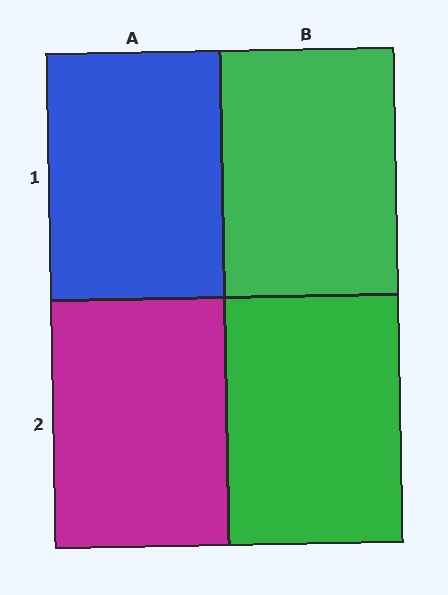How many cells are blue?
1 cell is blue.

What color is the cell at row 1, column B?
Green.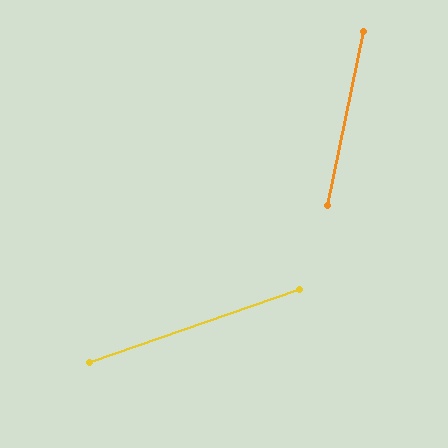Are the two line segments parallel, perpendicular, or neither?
Neither parallel nor perpendicular — they differ by about 59°.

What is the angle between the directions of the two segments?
Approximately 59 degrees.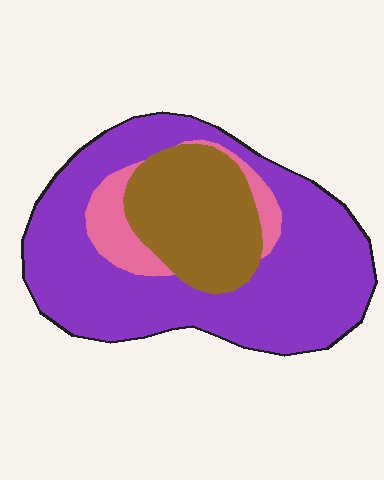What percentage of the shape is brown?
Brown covers about 25% of the shape.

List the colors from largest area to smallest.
From largest to smallest: purple, brown, pink.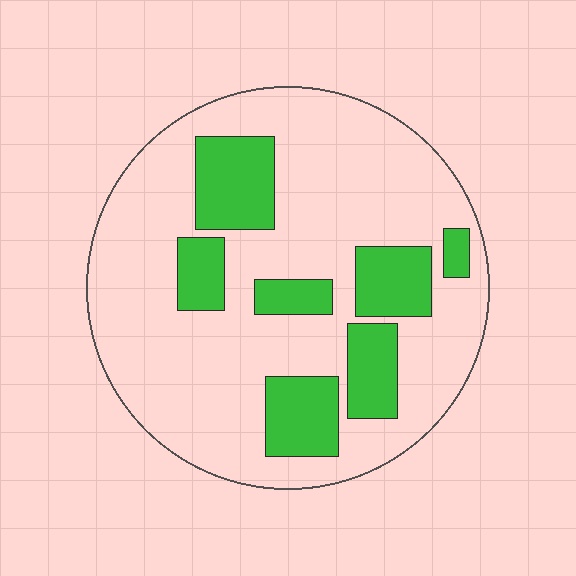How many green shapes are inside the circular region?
7.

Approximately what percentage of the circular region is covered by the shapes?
Approximately 25%.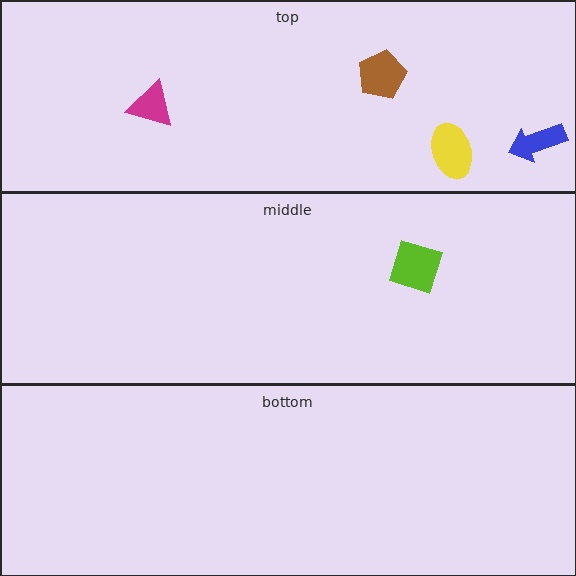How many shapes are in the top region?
4.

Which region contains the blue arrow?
The top region.